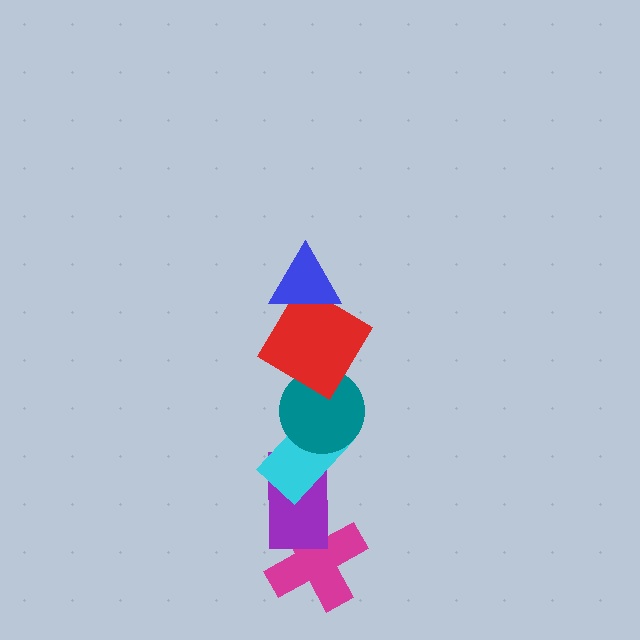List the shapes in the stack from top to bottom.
From top to bottom: the blue triangle, the red diamond, the teal circle, the cyan rectangle, the purple rectangle, the magenta cross.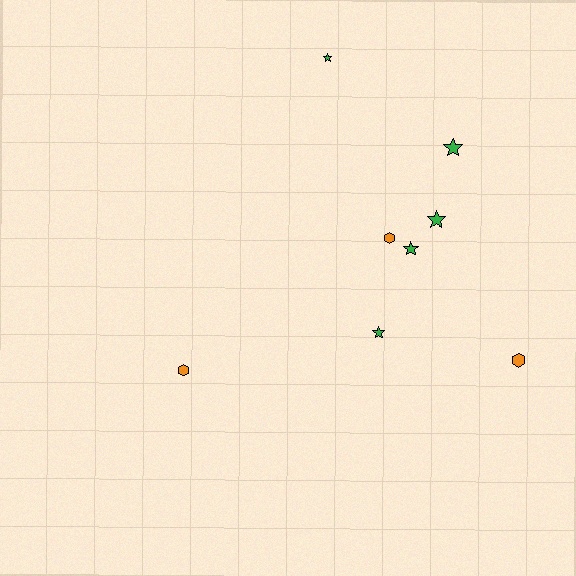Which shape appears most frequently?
Star, with 5 objects.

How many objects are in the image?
There are 8 objects.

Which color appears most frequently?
Green, with 5 objects.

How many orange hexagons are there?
There are 3 orange hexagons.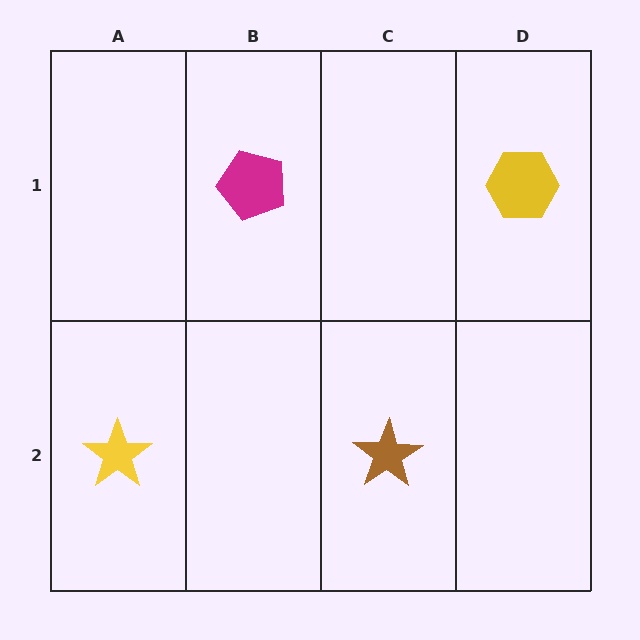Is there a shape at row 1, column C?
No, that cell is empty.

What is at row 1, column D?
A yellow hexagon.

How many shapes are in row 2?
2 shapes.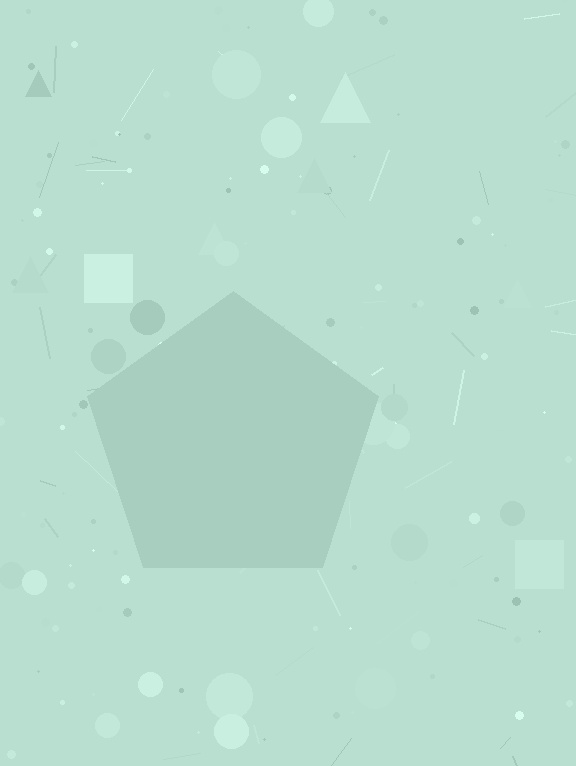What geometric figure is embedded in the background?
A pentagon is embedded in the background.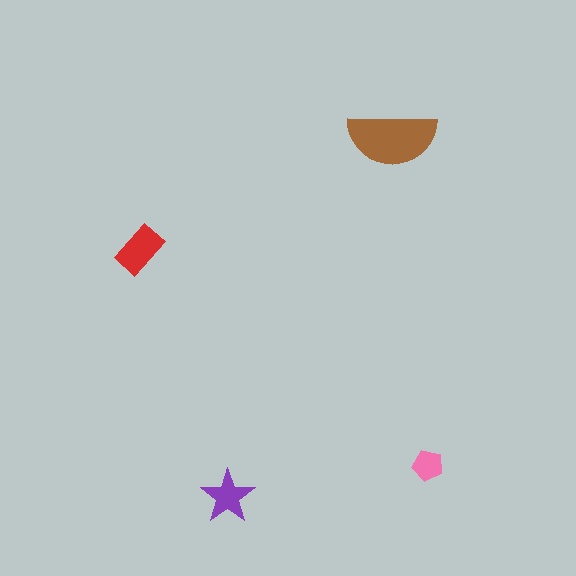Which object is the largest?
The brown semicircle.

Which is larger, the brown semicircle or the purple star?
The brown semicircle.